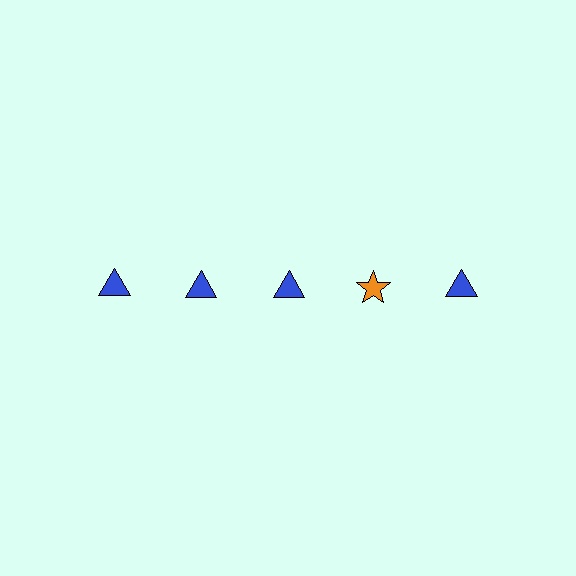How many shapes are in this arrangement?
There are 5 shapes arranged in a grid pattern.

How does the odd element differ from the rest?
It differs in both color (orange instead of blue) and shape (star instead of triangle).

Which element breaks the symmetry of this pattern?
The orange star in the top row, second from right column breaks the symmetry. All other shapes are blue triangles.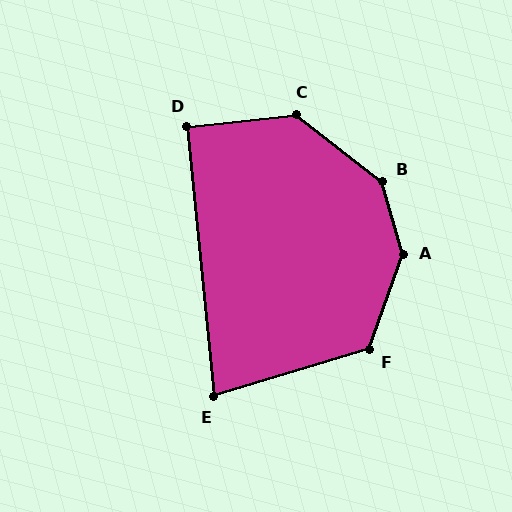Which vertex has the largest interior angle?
A, at approximately 145 degrees.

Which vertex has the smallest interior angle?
E, at approximately 79 degrees.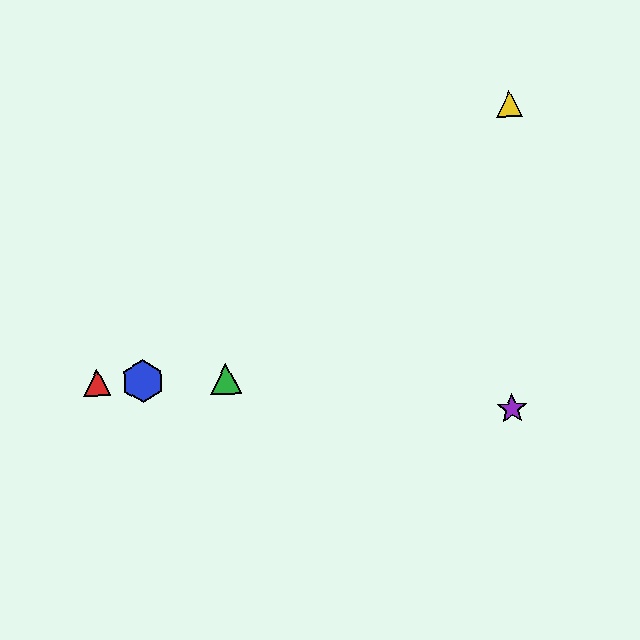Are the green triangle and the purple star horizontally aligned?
No, the green triangle is at y≈379 and the purple star is at y≈409.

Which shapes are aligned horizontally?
The red triangle, the blue hexagon, the green triangle are aligned horizontally.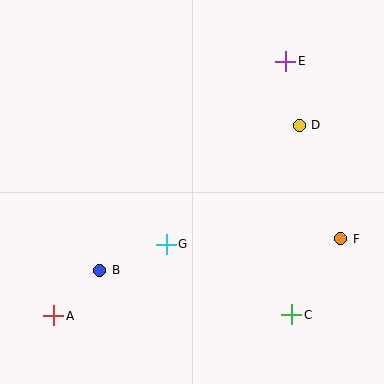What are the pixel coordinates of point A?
Point A is at (54, 316).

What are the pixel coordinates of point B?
Point B is at (100, 270).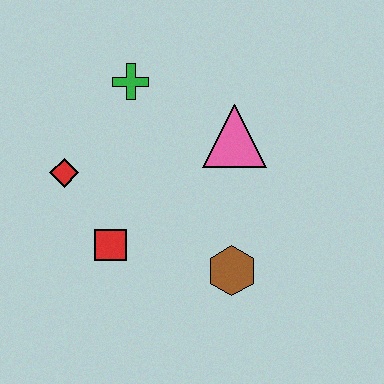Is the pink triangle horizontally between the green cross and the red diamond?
No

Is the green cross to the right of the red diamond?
Yes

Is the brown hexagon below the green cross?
Yes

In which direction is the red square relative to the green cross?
The red square is below the green cross.